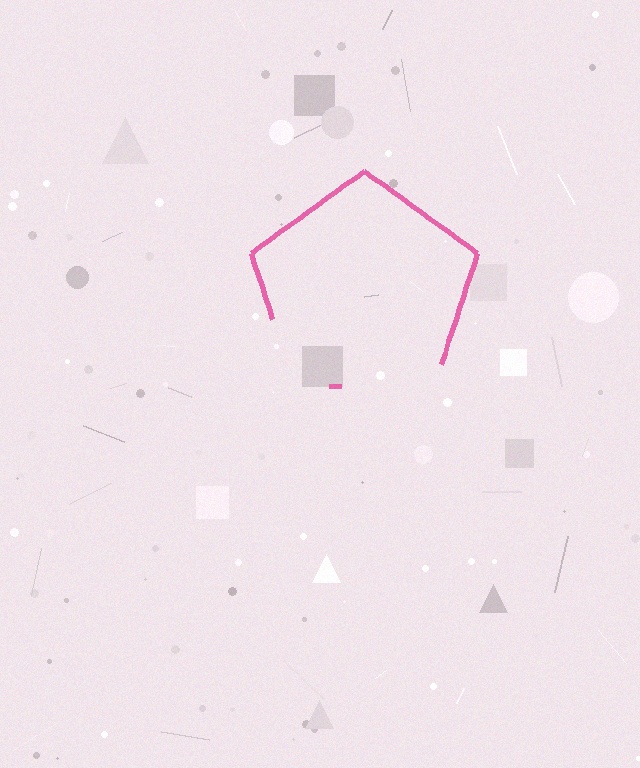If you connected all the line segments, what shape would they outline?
They would outline a pentagon.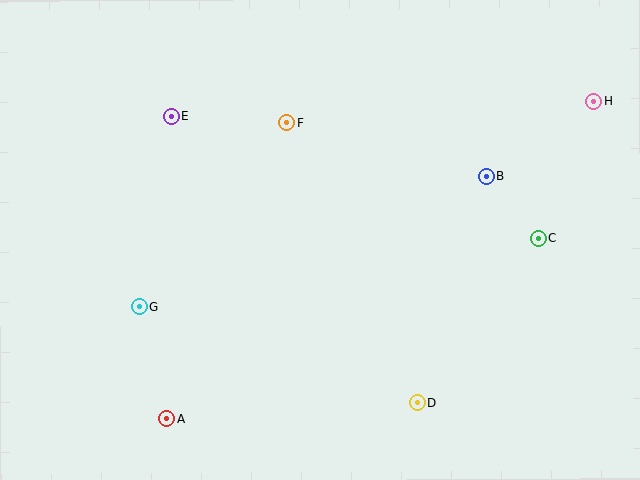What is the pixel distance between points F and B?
The distance between F and B is 206 pixels.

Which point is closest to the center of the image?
Point F at (287, 123) is closest to the center.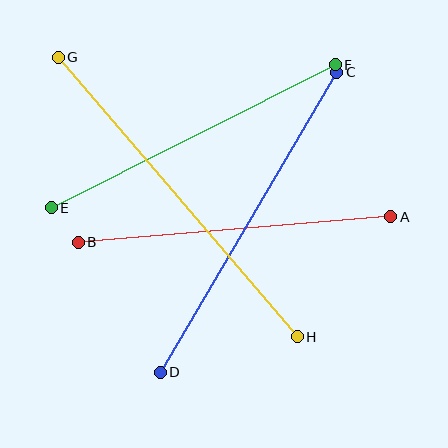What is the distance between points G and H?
The distance is approximately 368 pixels.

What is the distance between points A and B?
The distance is approximately 314 pixels.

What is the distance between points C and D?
The distance is approximately 348 pixels.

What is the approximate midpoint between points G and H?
The midpoint is at approximately (178, 197) pixels.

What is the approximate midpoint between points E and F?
The midpoint is at approximately (193, 136) pixels.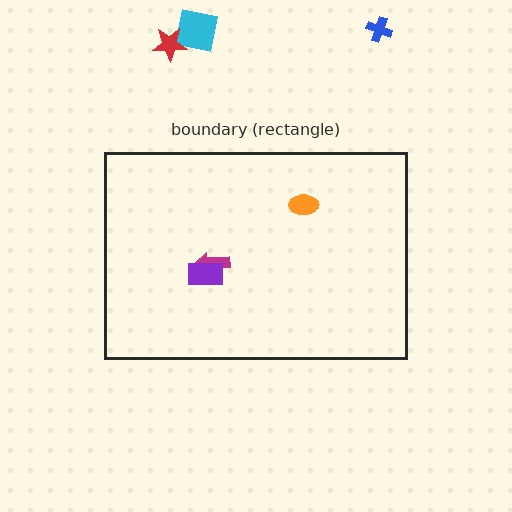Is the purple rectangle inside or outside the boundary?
Inside.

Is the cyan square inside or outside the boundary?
Outside.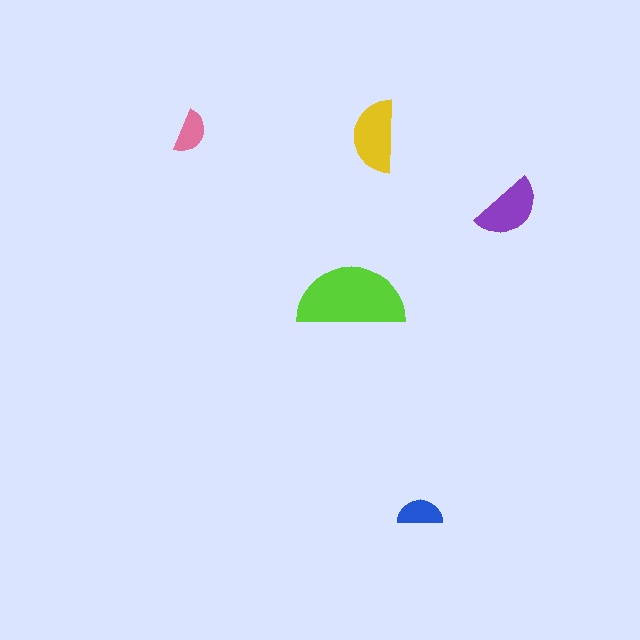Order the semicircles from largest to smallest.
the lime one, the yellow one, the purple one, the blue one, the pink one.